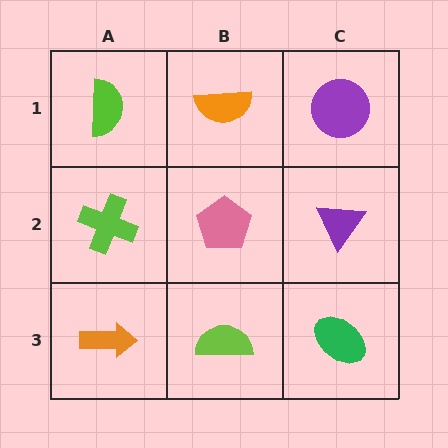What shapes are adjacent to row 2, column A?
A lime semicircle (row 1, column A), an orange arrow (row 3, column A), a pink pentagon (row 2, column B).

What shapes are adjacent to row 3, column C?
A purple triangle (row 2, column C), a lime semicircle (row 3, column B).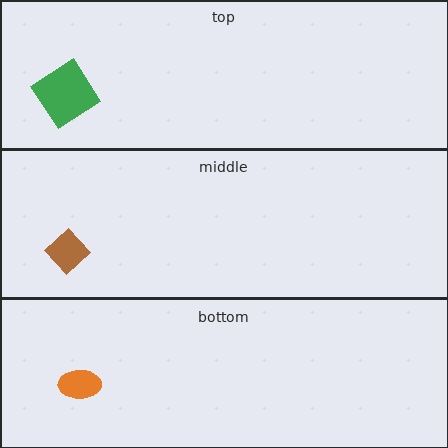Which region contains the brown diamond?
The middle region.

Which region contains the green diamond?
The top region.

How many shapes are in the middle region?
1.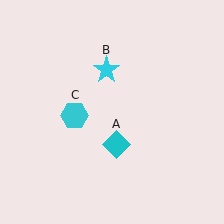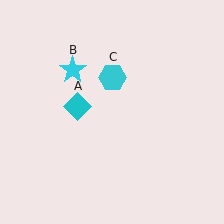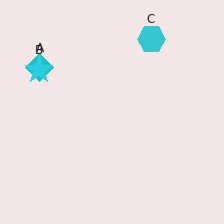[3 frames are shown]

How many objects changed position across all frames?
3 objects changed position: cyan diamond (object A), cyan star (object B), cyan hexagon (object C).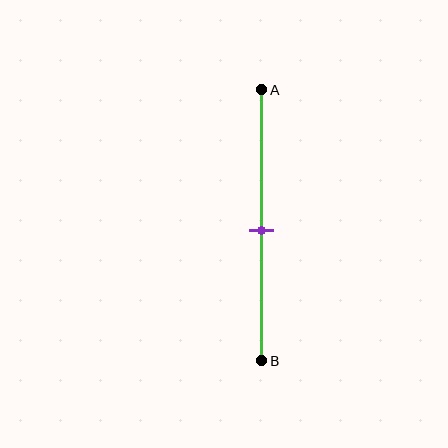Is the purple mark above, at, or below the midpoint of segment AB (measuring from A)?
The purple mark is approximately at the midpoint of segment AB.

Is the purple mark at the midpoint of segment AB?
Yes, the mark is approximately at the midpoint.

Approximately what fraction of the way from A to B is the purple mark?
The purple mark is approximately 50% of the way from A to B.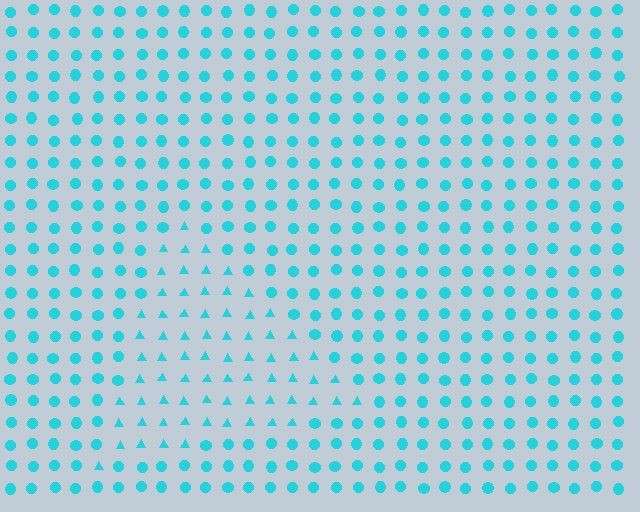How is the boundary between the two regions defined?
The boundary is defined by a change in element shape: triangles inside vs. circles outside. All elements share the same color and spacing.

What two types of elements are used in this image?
The image uses triangles inside the triangle region and circles outside it.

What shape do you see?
I see a triangle.